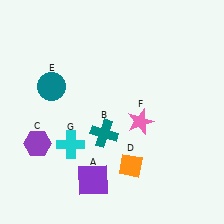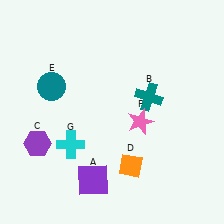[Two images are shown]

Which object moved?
The teal cross (B) moved right.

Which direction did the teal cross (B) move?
The teal cross (B) moved right.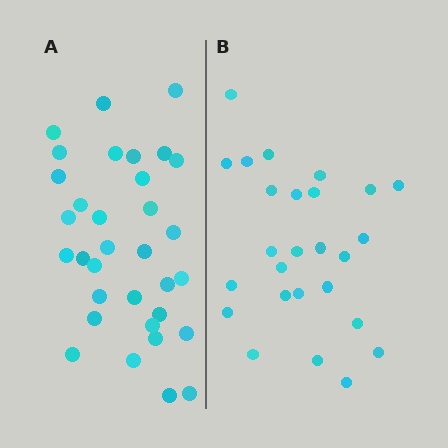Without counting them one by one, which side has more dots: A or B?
Region A (the left region) has more dots.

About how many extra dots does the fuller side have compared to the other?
Region A has roughly 8 or so more dots than region B.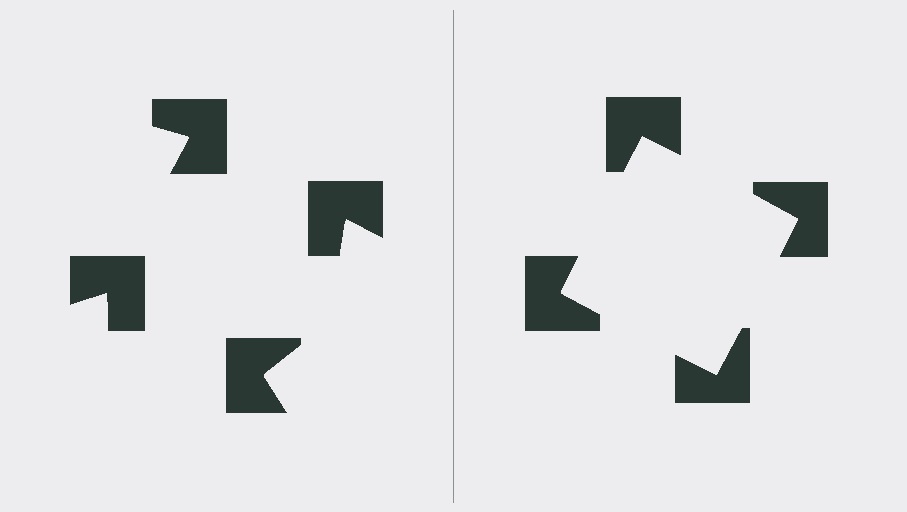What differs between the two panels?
The notched squares are positioned identically on both sides; only the wedge orientations differ. On the right they align to a square; on the left they are misaligned.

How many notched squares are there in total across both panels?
8 — 4 on each side.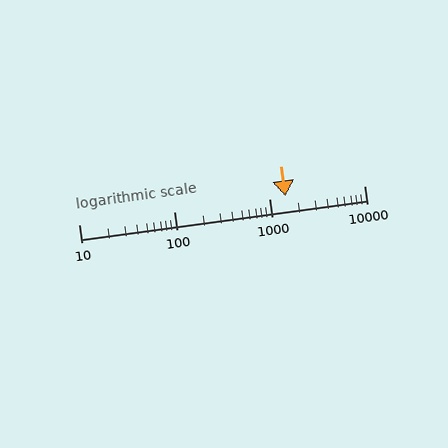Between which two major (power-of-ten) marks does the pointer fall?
The pointer is between 1000 and 10000.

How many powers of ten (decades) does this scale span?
The scale spans 3 decades, from 10 to 10000.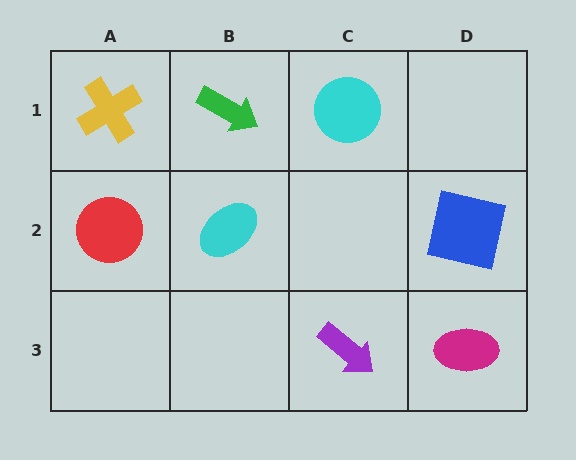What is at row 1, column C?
A cyan circle.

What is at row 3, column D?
A magenta ellipse.